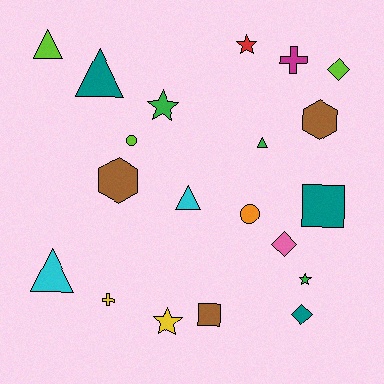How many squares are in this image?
There are 2 squares.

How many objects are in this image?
There are 20 objects.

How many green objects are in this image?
There are 3 green objects.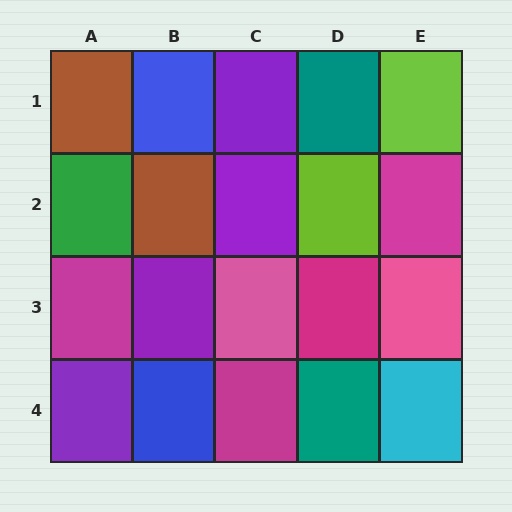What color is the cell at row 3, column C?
Pink.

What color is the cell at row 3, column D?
Magenta.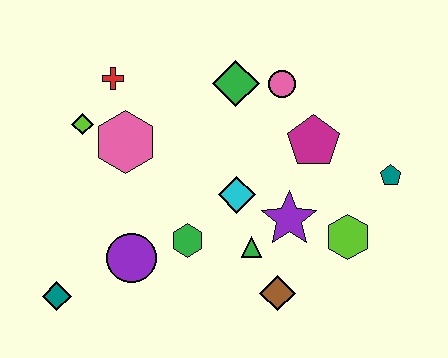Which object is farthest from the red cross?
The teal pentagon is farthest from the red cross.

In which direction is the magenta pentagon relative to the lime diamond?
The magenta pentagon is to the right of the lime diamond.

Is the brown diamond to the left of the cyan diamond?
No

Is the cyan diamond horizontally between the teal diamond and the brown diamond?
Yes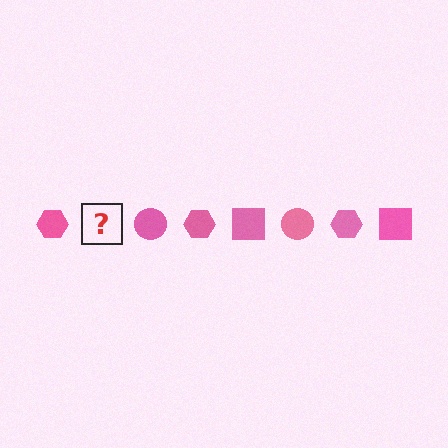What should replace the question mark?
The question mark should be replaced with a pink square.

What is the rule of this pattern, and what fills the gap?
The rule is that the pattern cycles through hexagon, square, circle shapes in pink. The gap should be filled with a pink square.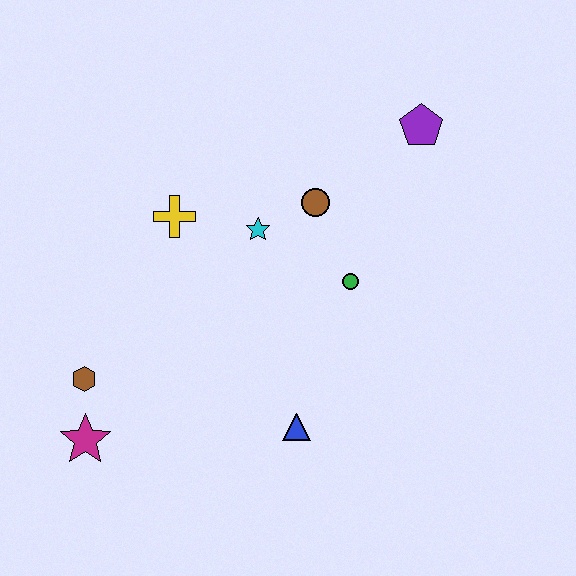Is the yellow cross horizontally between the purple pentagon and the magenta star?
Yes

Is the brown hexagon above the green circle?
No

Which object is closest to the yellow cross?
The cyan star is closest to the yellow cross.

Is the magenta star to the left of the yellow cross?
Yes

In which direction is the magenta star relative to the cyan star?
The magenta star is below the cyan star.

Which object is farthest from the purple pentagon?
The magenta star is farthest from the purple pentagon.